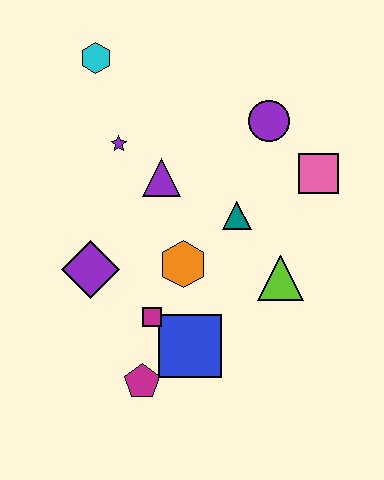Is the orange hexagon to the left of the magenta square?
No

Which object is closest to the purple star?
The purple triangle is closest to the purple star.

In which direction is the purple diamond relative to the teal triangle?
The purple diamond is to the left of the teal triangle.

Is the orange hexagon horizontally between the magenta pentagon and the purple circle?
Yes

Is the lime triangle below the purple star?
Yes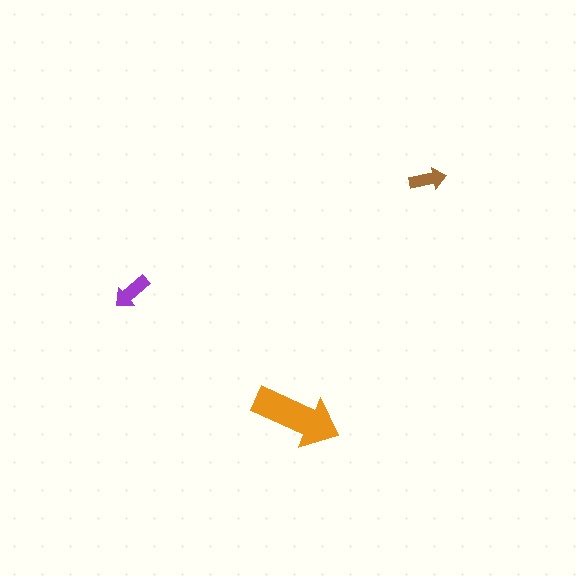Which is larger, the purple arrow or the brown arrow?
The purple one.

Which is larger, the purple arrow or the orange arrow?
The orange one.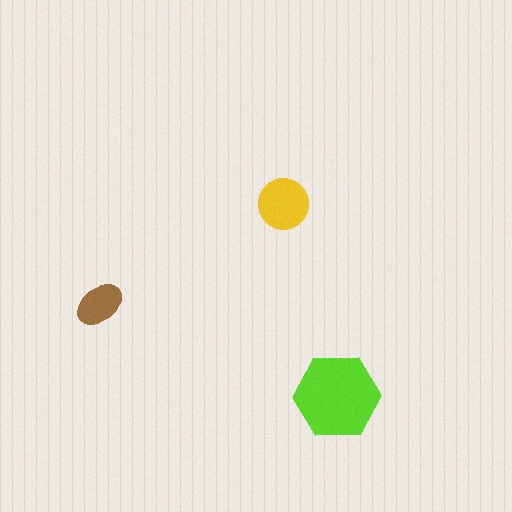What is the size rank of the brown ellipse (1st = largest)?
3rd.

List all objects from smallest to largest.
The brown ellipse, the yellow circle, the lime hexagon.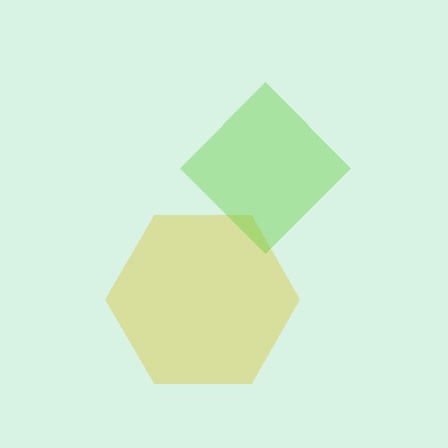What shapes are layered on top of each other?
The layered shapes are: a yellow hexagon, a lime diamond.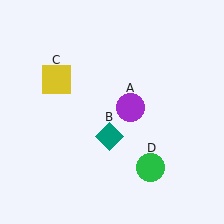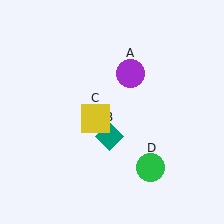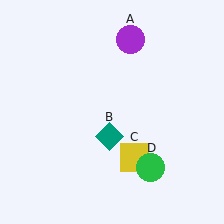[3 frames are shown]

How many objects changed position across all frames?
2 objects changed position: purple circle (object A), yellow square (object C).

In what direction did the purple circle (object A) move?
The purple circle (object A) moved up.